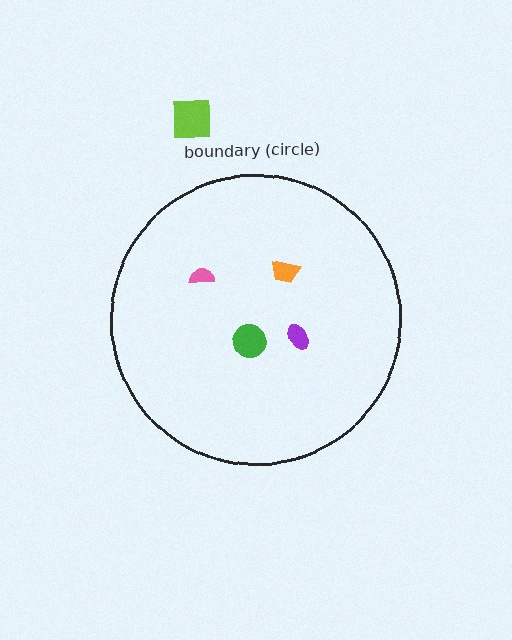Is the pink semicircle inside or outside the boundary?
Inside.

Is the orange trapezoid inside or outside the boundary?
Inside.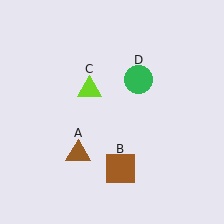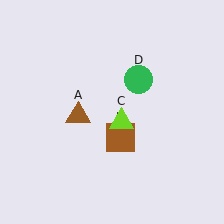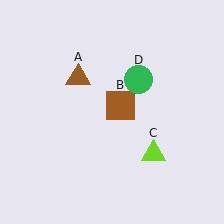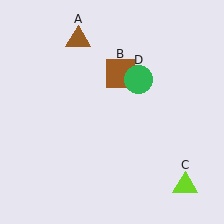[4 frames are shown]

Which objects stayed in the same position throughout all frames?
Green circle (object D) remained stationary.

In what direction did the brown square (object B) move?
The brown square (object B) moved up.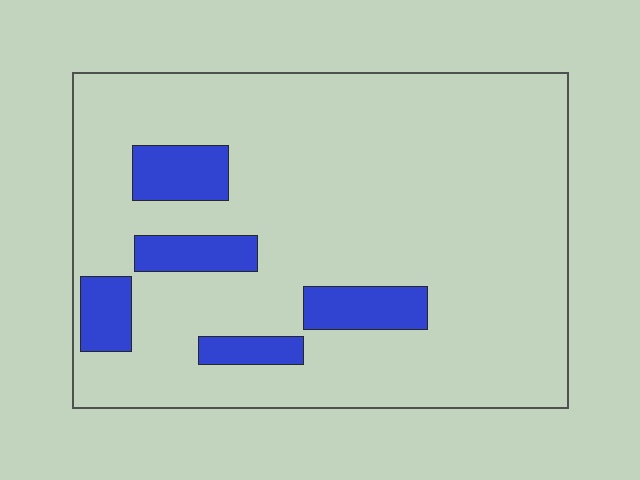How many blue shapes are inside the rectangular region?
5.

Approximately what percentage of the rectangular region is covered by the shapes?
Approximately 15%.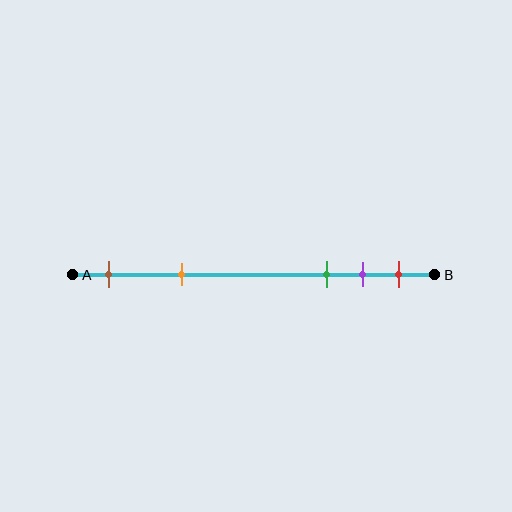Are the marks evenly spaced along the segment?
No, the marks are not evenly spaced.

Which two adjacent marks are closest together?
The purple and red marks are the closest adjacent pair.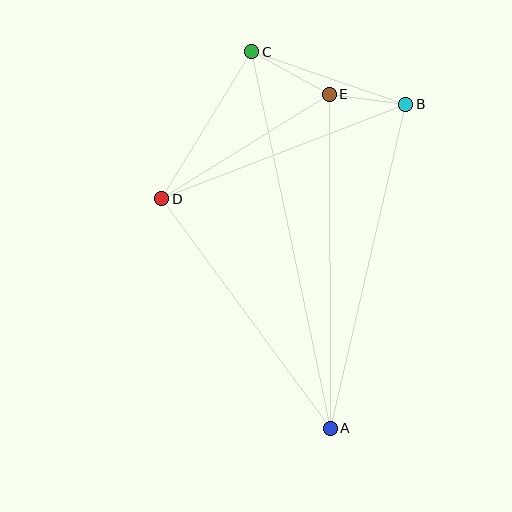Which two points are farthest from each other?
Points A and C are farthest from each other.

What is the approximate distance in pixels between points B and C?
The distance between B and C is approximately 163 pixels.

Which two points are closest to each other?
Points B and E are closest to each other.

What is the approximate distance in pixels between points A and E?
The distance between A and E is approximately 334 pixels.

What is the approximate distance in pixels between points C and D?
The distance between C and D is approximately 172 pixels.